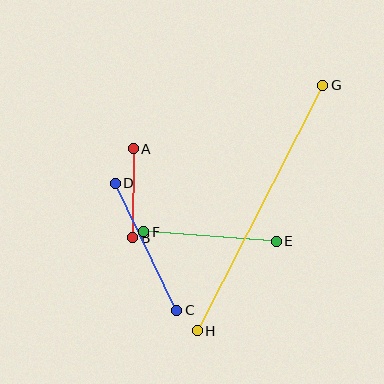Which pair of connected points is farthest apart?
Points G and H are farthest apart.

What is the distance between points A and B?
The distance is approximately 89 pixels.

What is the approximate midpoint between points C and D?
The midpoint is at approximately (146, 247) pixels.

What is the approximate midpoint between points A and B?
The midpoint is at approximately (133, 193) pixels.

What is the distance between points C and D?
The distance is approximately 141 pixels.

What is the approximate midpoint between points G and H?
The midpoint is at approximately (260, 208) pixels.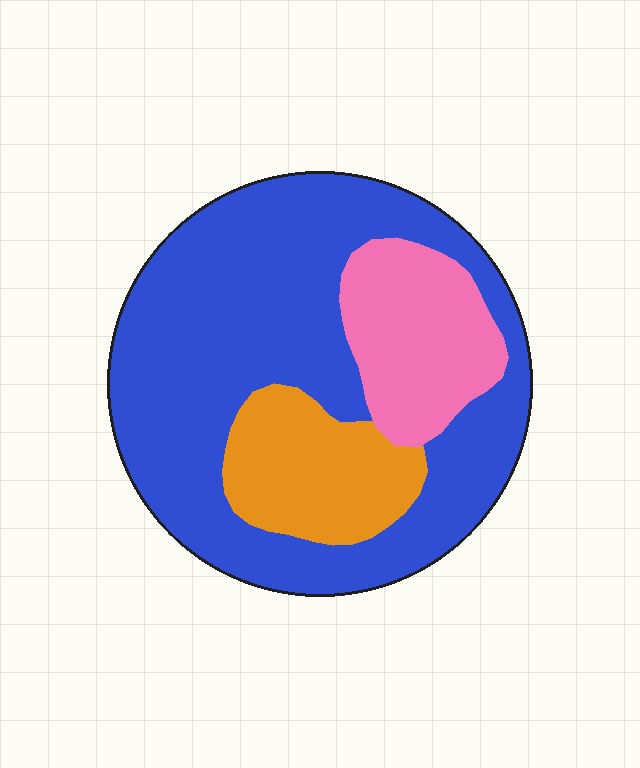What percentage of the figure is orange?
Orange takes up about one sixth (1/6) of the figure.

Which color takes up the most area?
Blue, at roughly 65%.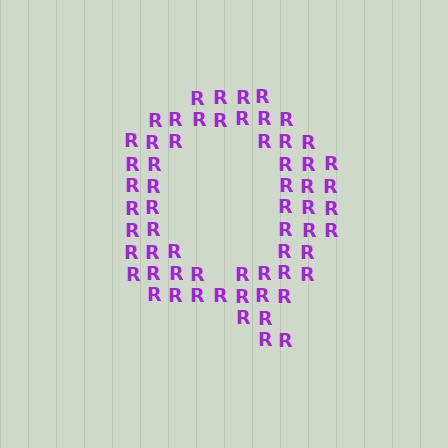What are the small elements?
The small elements are letter R's.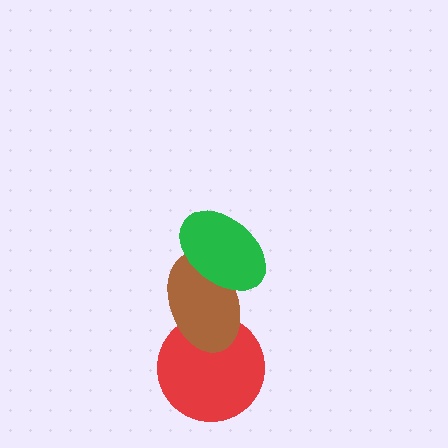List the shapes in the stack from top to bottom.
From top to bottom: the green ellipse, the brown ellipse, the red circle.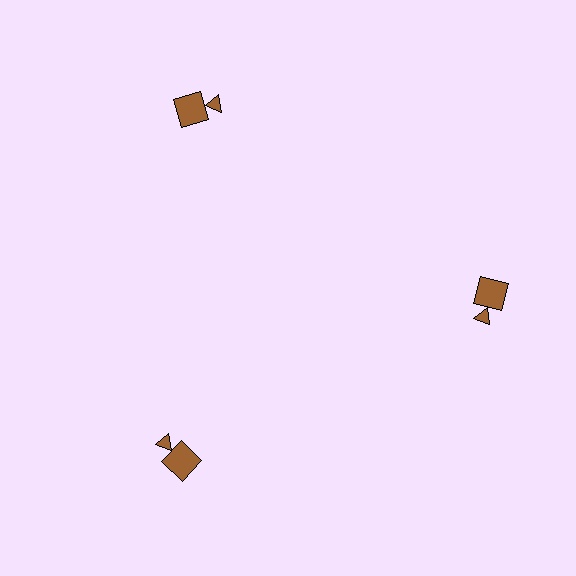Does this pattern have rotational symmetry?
Yes, this pattern has 3-fold rotational symmetry. It looks the same after rotating 120 degrees around the center.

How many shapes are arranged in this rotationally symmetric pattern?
There are 6 shapes, arranged in 3 groups of 2.